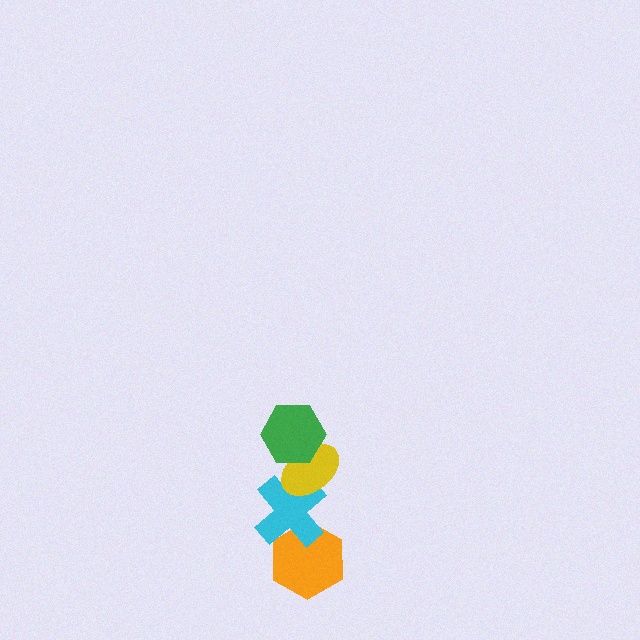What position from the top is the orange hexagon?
The orange hexagon is 4th from the top.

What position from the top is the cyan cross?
The cyan cross is 3rd from the top.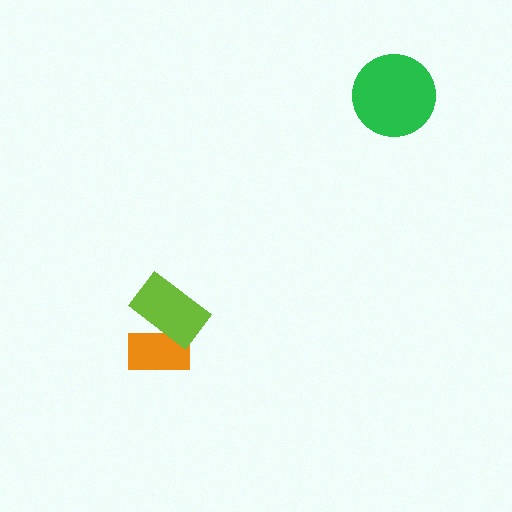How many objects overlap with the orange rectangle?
1 object overlaps with the orange rectangle.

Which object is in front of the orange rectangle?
The lime rectangle is in front of the orange rectangle.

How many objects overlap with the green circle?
0 objects overlap with the green circle.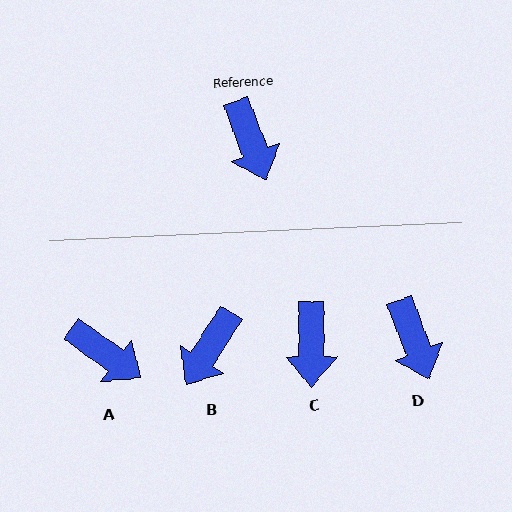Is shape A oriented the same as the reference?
No, it is off by about 34 degrees.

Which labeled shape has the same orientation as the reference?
D.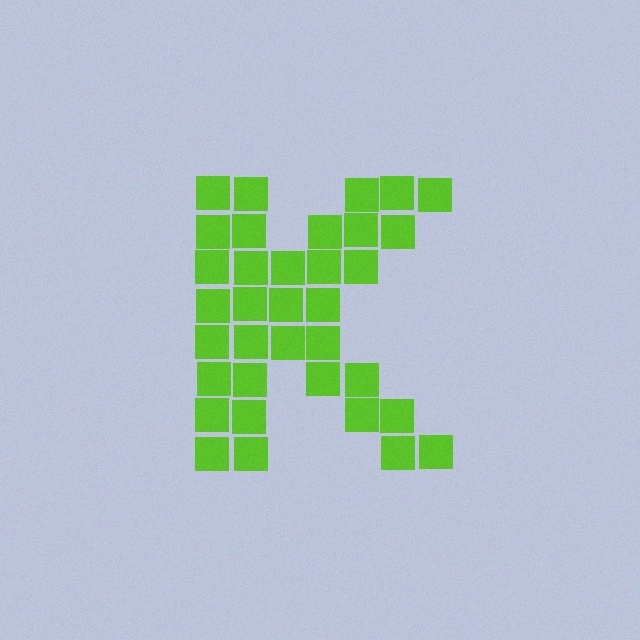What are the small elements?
The small elements are squares.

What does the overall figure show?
The overall figure shows the letter K.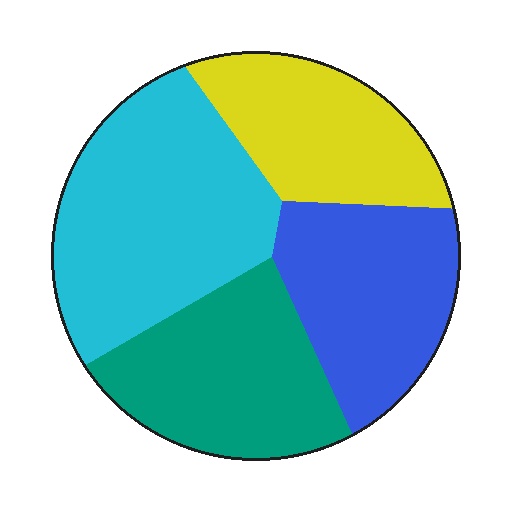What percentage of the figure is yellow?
Yellow covers 20% of the figure.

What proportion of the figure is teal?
Teal covers roughly 25% of the figure.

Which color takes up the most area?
Cyan, at roughly 35%.